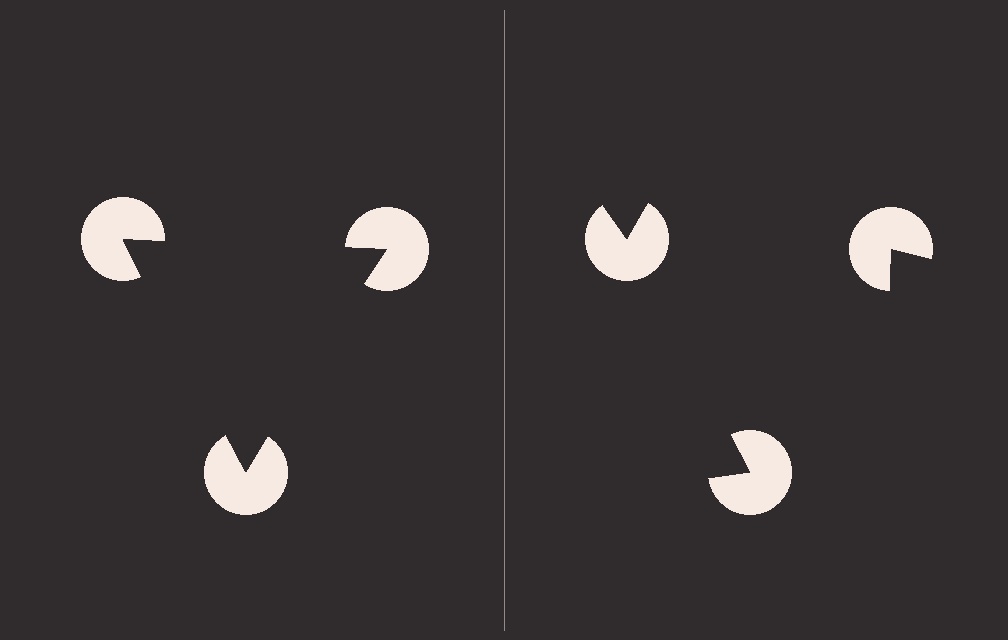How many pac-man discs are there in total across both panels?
6 — 3 on each side.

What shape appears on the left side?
An illusory triangle.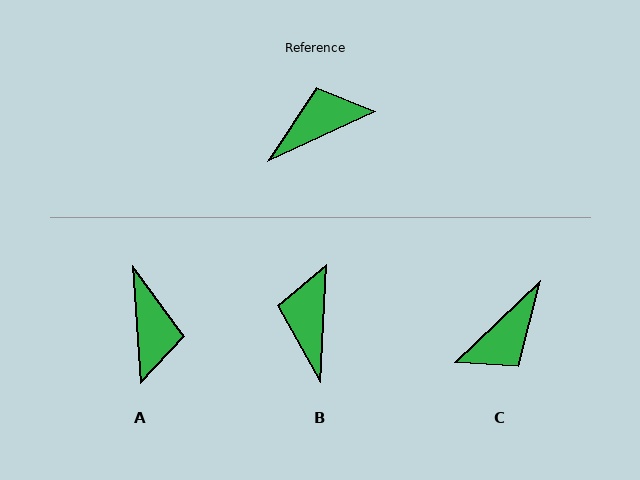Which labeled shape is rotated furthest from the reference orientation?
C, about 161 degrees away.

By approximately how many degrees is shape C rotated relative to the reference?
Approximately 161 degrees clockwise.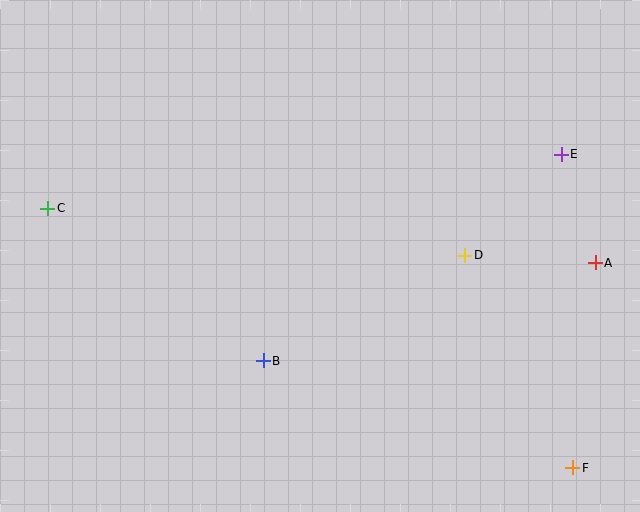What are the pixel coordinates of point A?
Point A is at (595, 263).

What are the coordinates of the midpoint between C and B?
The midpoint between C and B is at (156, 285).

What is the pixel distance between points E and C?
The distance between E and C is 516 pixels.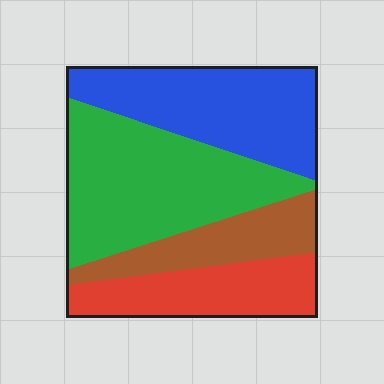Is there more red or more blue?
Blue.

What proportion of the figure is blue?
Blue covers 29% of the figure.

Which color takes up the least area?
Brown, at roughly 15%.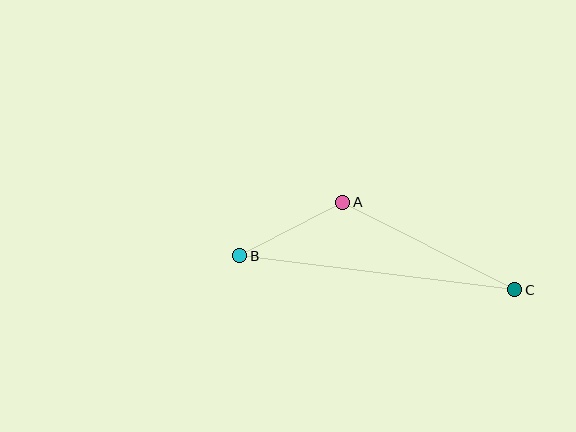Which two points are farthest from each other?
Points B and C are farthest from each other.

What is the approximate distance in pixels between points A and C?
The distance between A and C is approximately 193 pixels.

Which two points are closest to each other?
Points A and B are closest to each other.